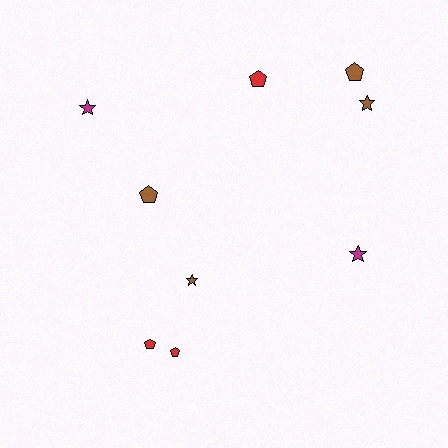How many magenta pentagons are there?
There are no magenta pentagons.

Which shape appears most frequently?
Pentagon, with 5 objects.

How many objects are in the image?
There are 9 objects.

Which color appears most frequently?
Brown, with 4 objects.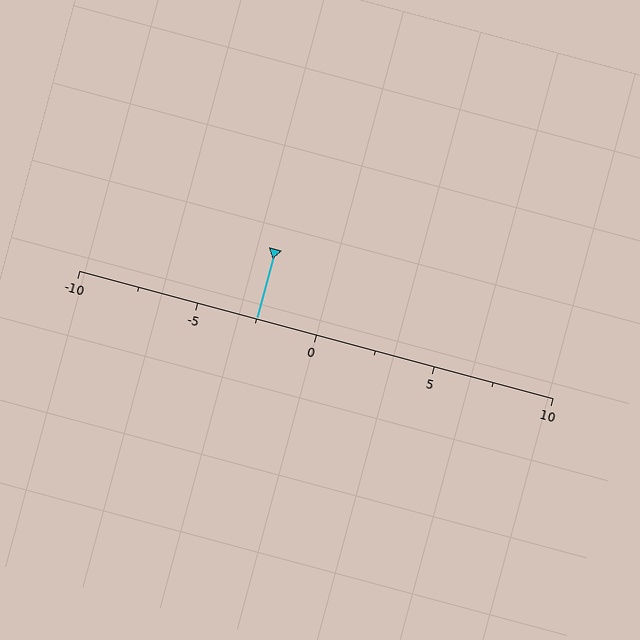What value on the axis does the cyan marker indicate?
The marker indicates approximately -2.5.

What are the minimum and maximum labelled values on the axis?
The axis runs from -10 to 10.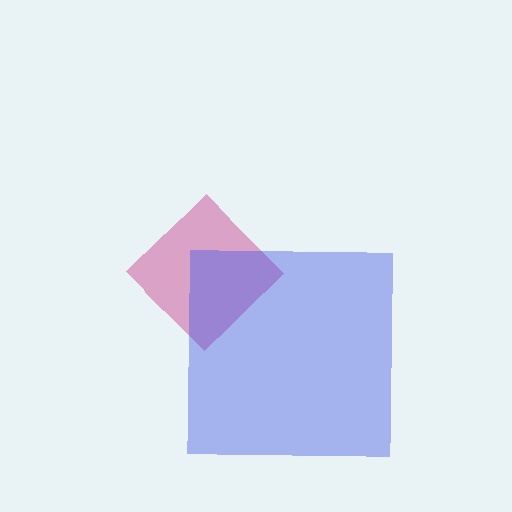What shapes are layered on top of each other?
The layered shapes are: a magenta diamond, a blue square.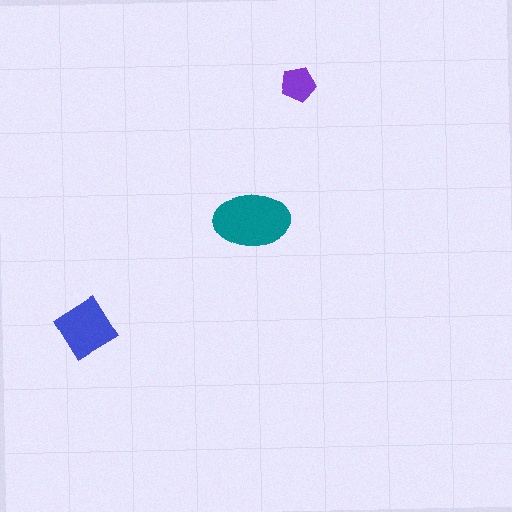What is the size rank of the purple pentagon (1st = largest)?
3rd.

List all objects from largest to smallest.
The teal ellipse, the blue diamond, the purple pentagon.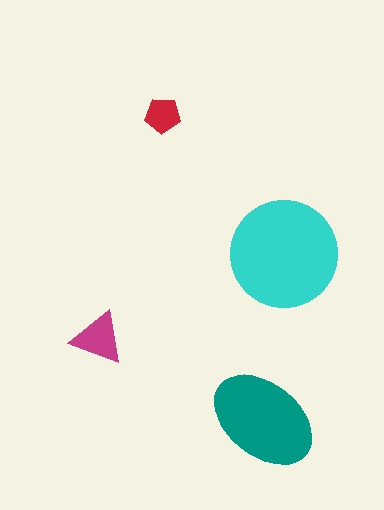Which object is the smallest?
The red pentagon.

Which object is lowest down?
The teal ellipse is bottommost.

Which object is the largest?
The cyan circle.